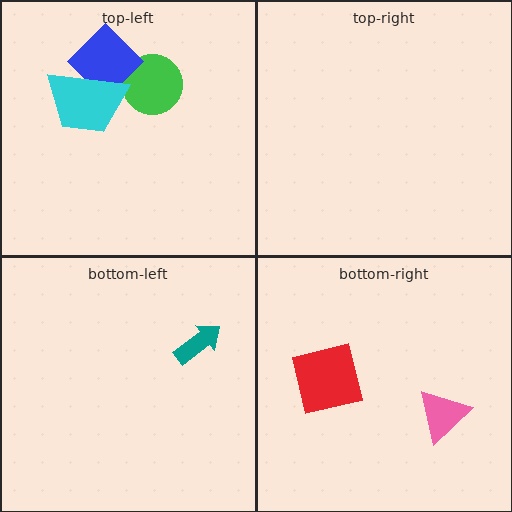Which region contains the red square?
The bottom-right region.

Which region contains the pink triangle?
The bottom-right region.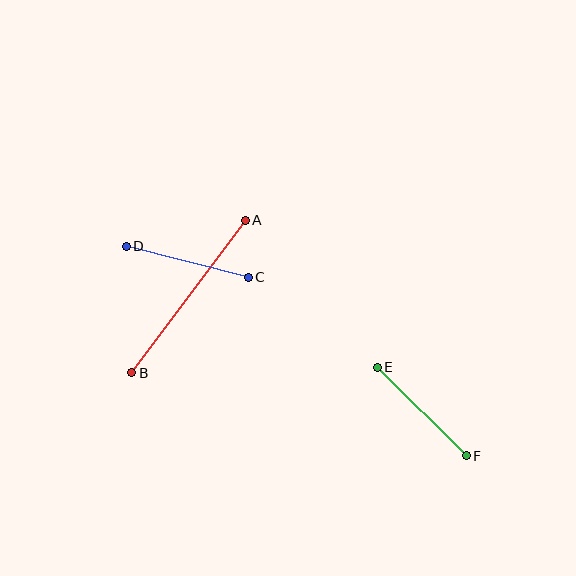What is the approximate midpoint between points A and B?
The midpoint is at approximately (188, 296) pixels.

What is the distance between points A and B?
The distance is approximately 190 pixels.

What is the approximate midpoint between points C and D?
The midpoint is at approximately (187, 262) pixels.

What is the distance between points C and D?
The distance is approximately 126 pixels.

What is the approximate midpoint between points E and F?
The midpoint is at approximately (422, 411) pixels.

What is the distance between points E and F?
The distance is approximately 126 pixels.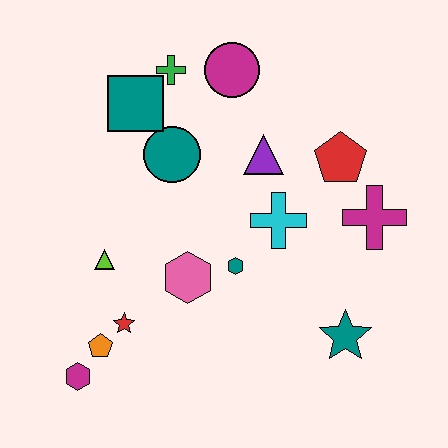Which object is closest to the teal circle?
The teal square is closest to the teal circle.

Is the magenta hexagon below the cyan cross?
Yes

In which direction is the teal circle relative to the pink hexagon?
The teal circle is above the pink hexagon.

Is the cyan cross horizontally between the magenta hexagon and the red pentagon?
Yes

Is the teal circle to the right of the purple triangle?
No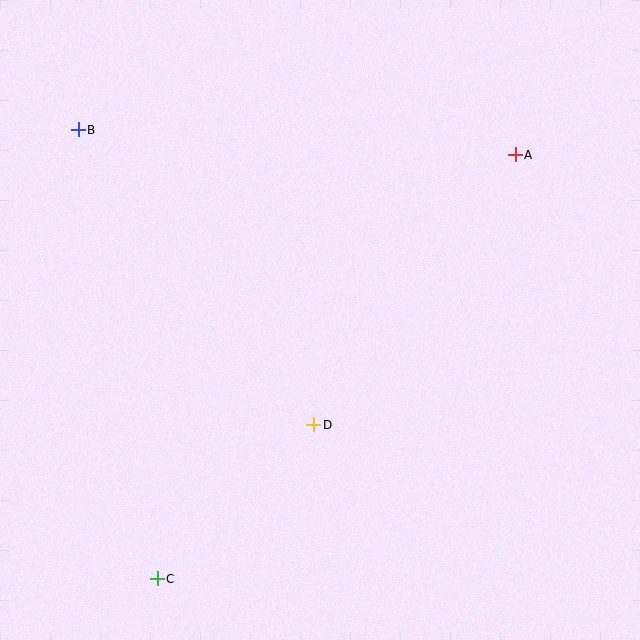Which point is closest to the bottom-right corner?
Point D is closest to the bottom-right corner.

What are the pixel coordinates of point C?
Point C is at (157, 579).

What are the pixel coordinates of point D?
Point D is at (314, 425).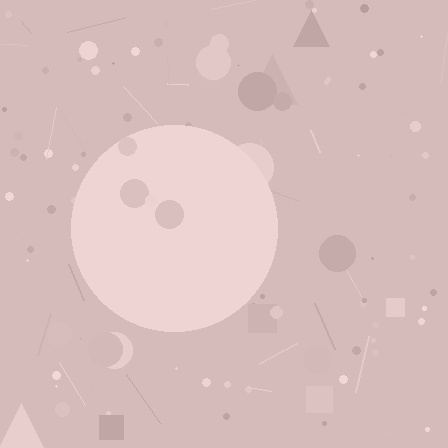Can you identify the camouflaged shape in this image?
The camouflaged shape is a circle.